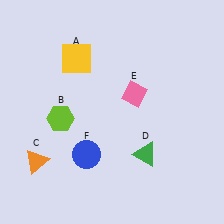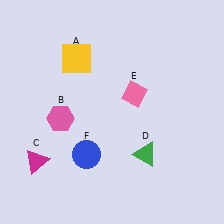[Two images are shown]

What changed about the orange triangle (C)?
In Image 1, C is orange. In Image 2, it changed to magenta.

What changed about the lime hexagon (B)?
In Image 1, B is lime. In Image 2, it changed to pink.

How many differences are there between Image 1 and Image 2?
There are 2 differences between the two images.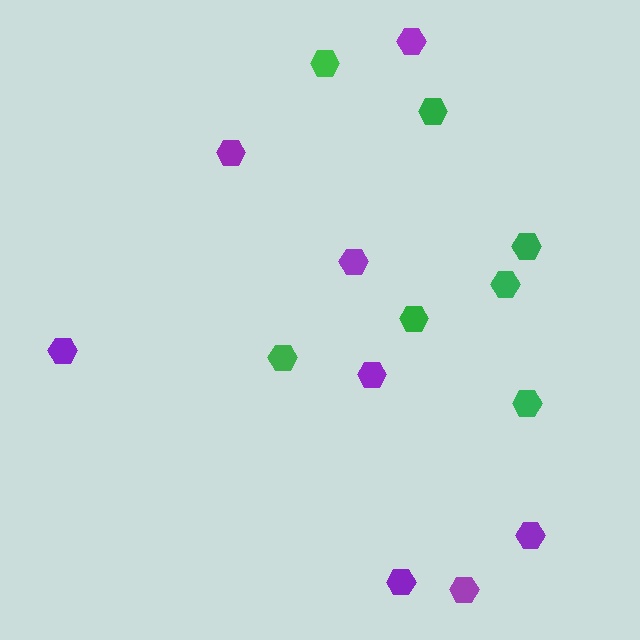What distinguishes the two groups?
There are 2 groups: one group of green hexagons (7) and one group of purple hexagons (8).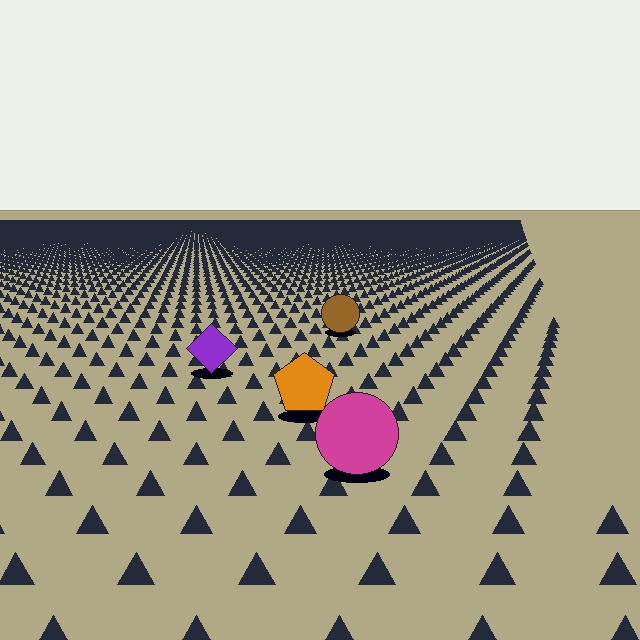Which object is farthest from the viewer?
The brown circle is farthest from the viewer. It appears smaller and the ground texture around it is denser.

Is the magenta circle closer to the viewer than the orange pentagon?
Yes. The magenta circle is closer — you can tell from the texture gradient: the ground texture is coarser near it.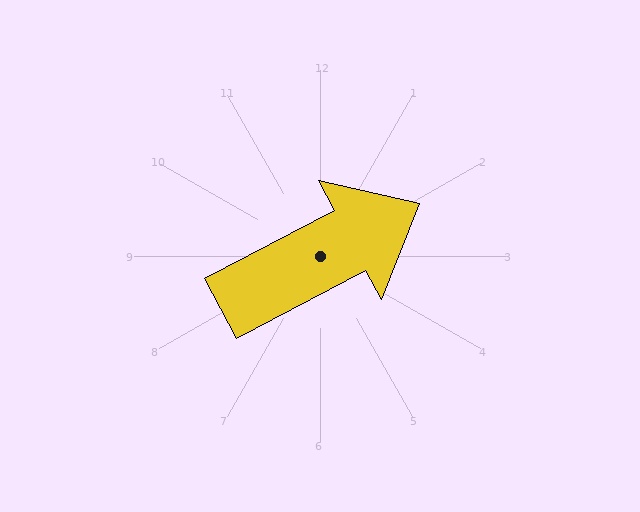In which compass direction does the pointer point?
Northeast.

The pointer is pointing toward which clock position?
Roughly 2 o'clock.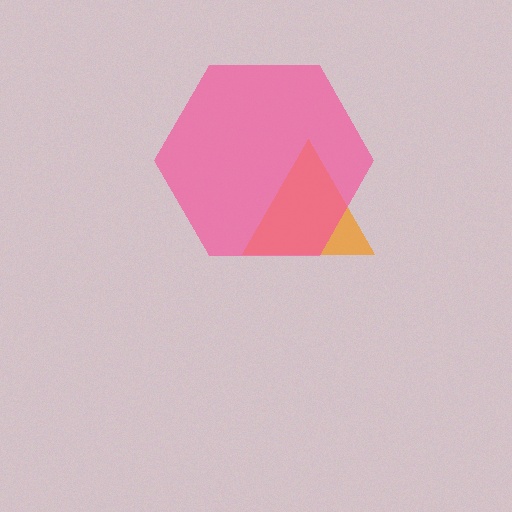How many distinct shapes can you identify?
There are 2 distinct shapes: an orange triangle, a pink hexagon.